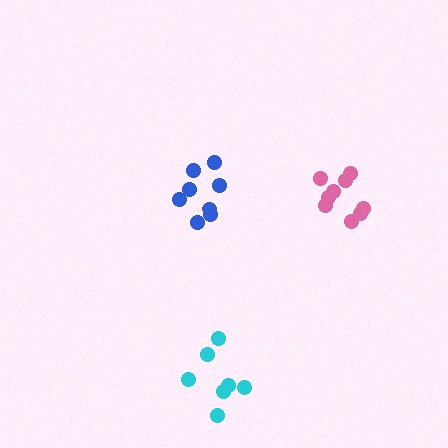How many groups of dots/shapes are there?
There are 3 groups.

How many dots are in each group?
Group 1: 8 dots, Group 2: 9 dots, Group 3: 7 dots (24 total).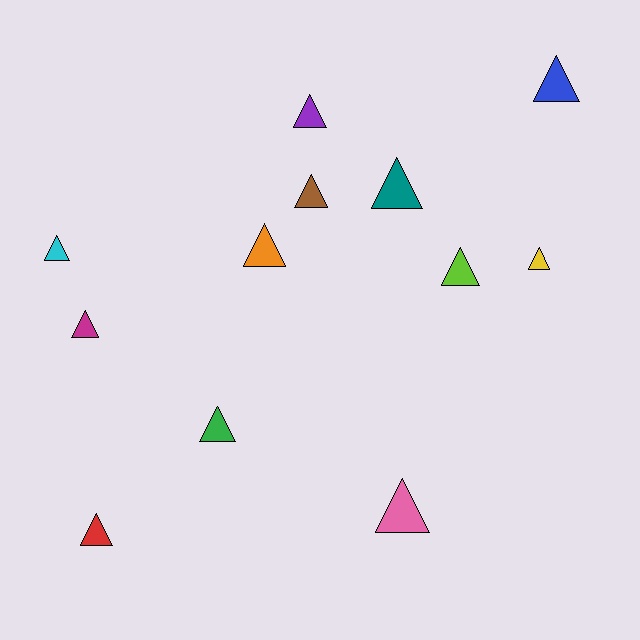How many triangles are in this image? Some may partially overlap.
There are 12 triangles.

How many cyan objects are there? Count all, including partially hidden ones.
There is 1 cyan object.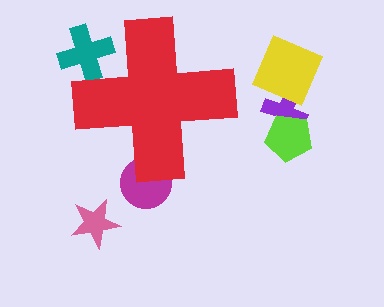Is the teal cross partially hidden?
Yes, the teal cross is partially hidden behind the red cross.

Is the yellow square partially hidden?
No, the yellow square is fully visible.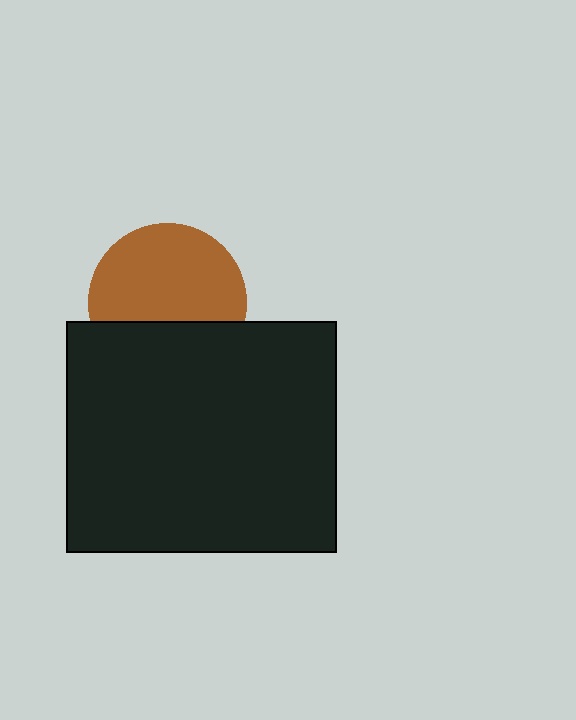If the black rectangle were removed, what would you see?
You would see the complete brown circle.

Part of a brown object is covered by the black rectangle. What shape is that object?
It is a circle.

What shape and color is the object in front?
The object in front is a black rectangle.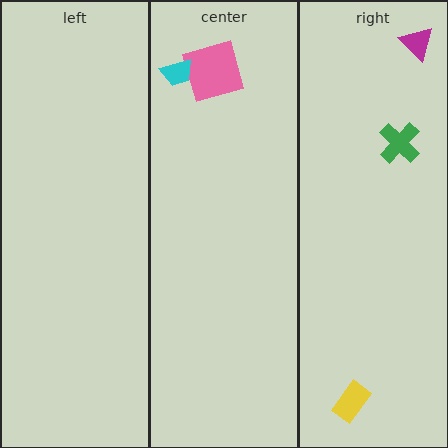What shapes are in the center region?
The pink square, the cyan trapezoid.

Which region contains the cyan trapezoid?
The center region.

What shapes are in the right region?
The magenta triangle, the green cross, the yellow rectangle.